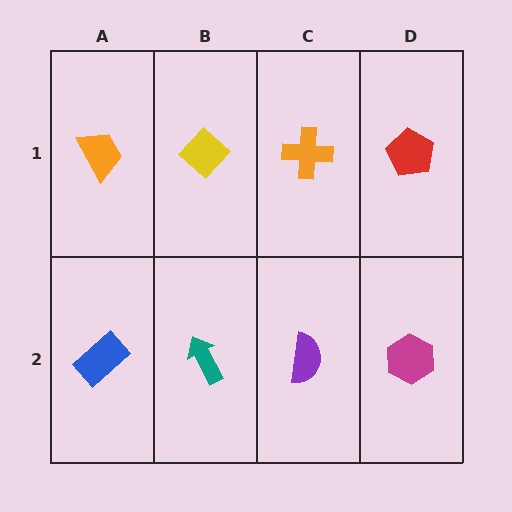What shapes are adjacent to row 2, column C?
An orange cross (row 1, column C), a teal arrow (row 2, column B), a magenta hexagon (row 2, column D).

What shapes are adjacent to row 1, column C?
A purple semicircle (row 2, column C), a yellow diamond (row 1, column B), a red pentagon (row 1, column D).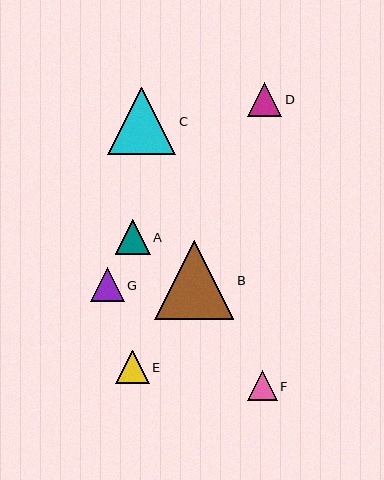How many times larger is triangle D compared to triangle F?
Triangle D is approximately 1.1 times the size of triangle F.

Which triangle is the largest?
Triangle B is the largest with a size of approximately 79 pixels.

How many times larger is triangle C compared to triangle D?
Triangle C is approximately 2.0 times the size of triangle D.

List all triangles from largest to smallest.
From largest to smallest: B, C, A, D, G, E, F.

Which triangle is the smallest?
Triangle F is the smallest with a size of approximately 30 pixels.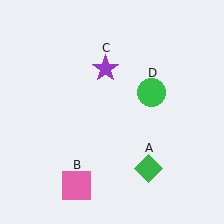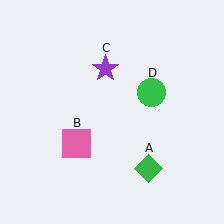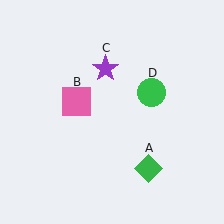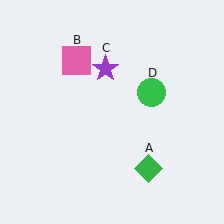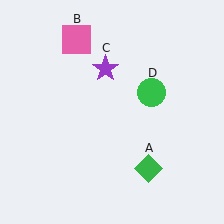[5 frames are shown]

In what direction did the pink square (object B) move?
The pink square (object B) moved up.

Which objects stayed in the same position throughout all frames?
Green diamond (object A) and purple star (object C) and green circle (object D) remained stationary.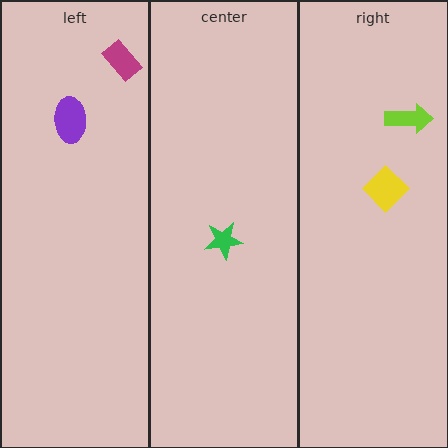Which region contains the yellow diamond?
The right region.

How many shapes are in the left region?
2.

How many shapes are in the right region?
2.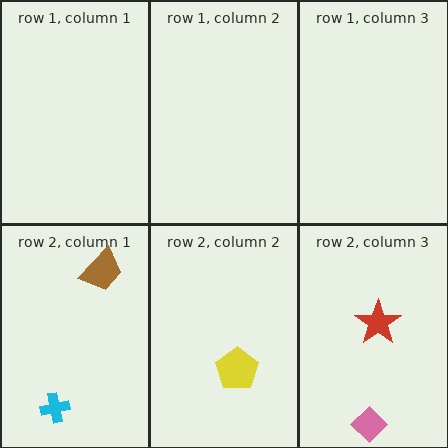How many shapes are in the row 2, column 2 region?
1.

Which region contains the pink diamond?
The row 2, column 3 region.